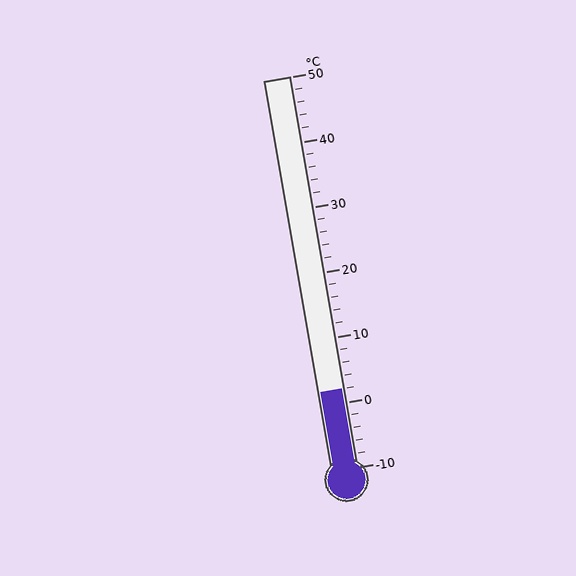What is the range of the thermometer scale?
The thermometer scale ranges from -10°C to 50°C.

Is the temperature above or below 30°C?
The temperature is below 30°C.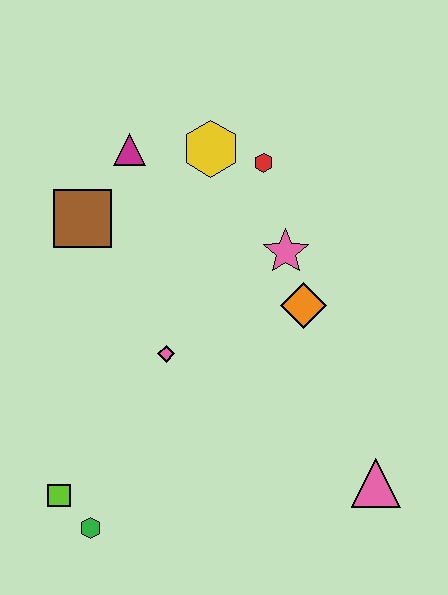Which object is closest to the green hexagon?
The lime square is closest to the green hexagon.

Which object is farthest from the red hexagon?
The green hexagon is farthest from the red hexagon.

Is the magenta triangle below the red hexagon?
No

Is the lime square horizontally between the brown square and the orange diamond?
No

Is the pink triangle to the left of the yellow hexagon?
No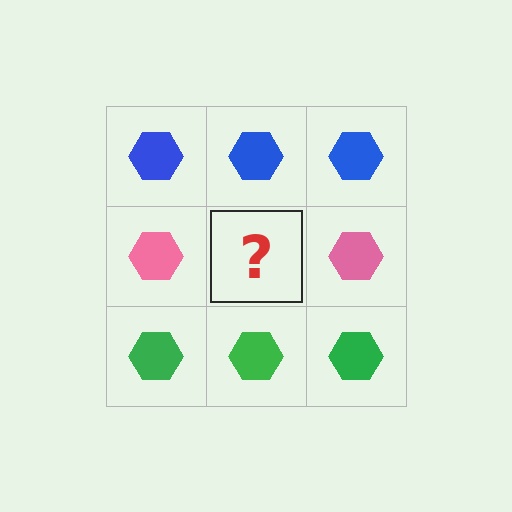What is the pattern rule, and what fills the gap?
The rule is that each row has a consistent color. The gap should be filled with a pink hexagon.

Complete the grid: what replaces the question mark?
The question mark should be replaced with a pink hexagon.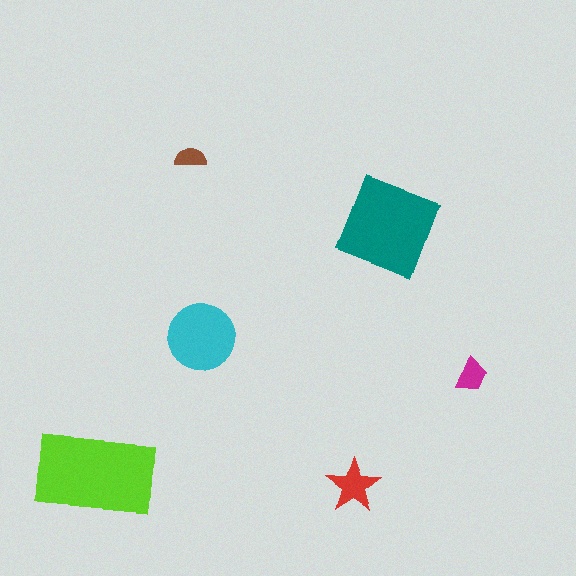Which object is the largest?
The lime rectangle.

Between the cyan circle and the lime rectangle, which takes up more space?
The lime rectangle.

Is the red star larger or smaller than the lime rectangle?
Smaller.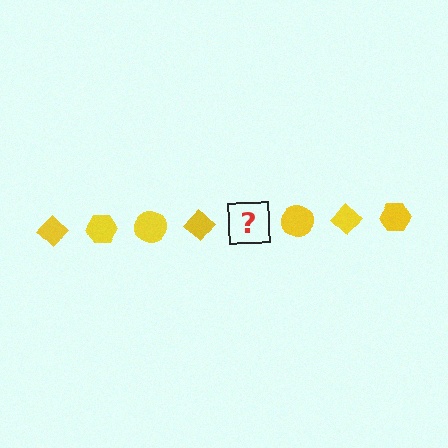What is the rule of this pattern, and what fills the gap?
The rule is that the pattern cycles through diamond, hexagon, circle shapes in yellow. The gap should be filled with a yellow hexagon.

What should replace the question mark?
The question mark should be replaced with a yellow hexagon.